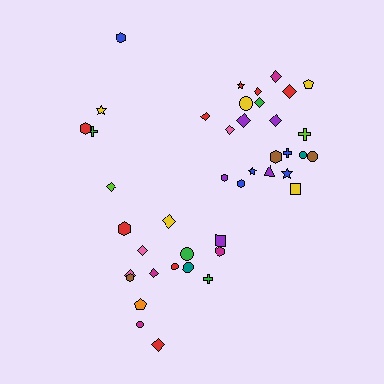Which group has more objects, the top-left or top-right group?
The top-right group.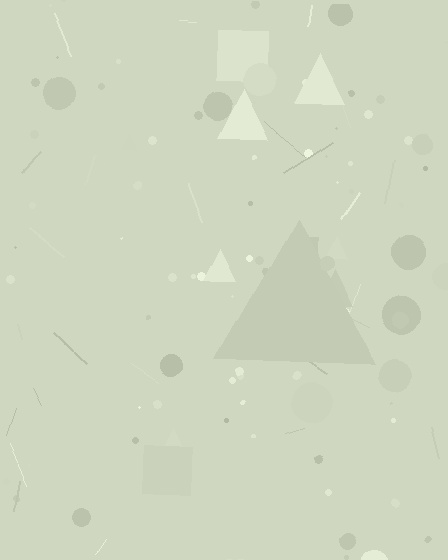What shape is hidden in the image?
A triangle is hidden in the image.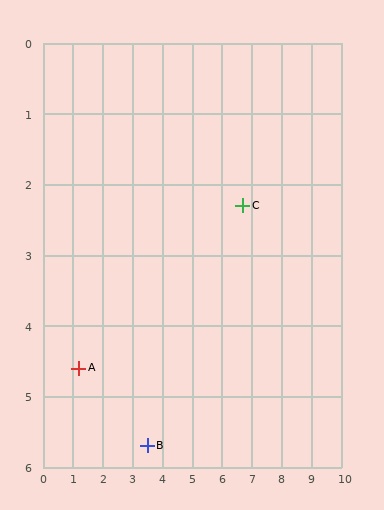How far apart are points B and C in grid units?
Points B and C are about 4.7 grid units apart.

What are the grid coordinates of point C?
Point C is at approximately (6.7, 2.3).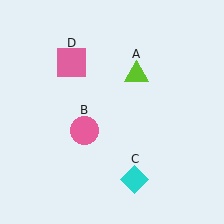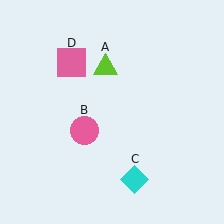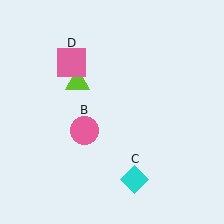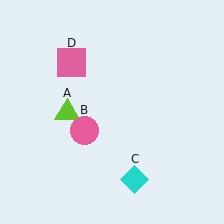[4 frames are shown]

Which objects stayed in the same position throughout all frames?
Pink circle (object B) and cyan diamond (object C) and pink square (object D) remained stationary.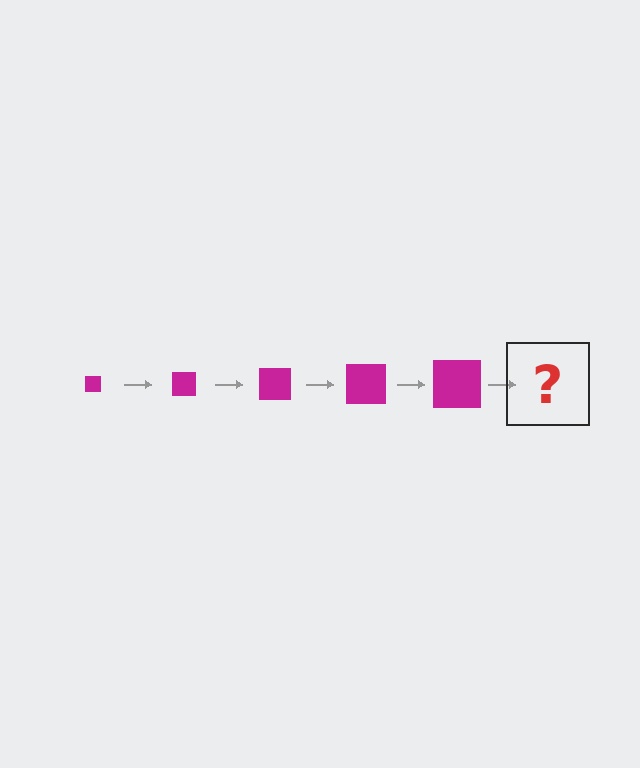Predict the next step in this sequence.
The next step is a magenta square, larger than the previous one.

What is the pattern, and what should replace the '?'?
The pattern is that the square gets progressively larger each step. The '?' should be a magenta square, larger than the previous one.